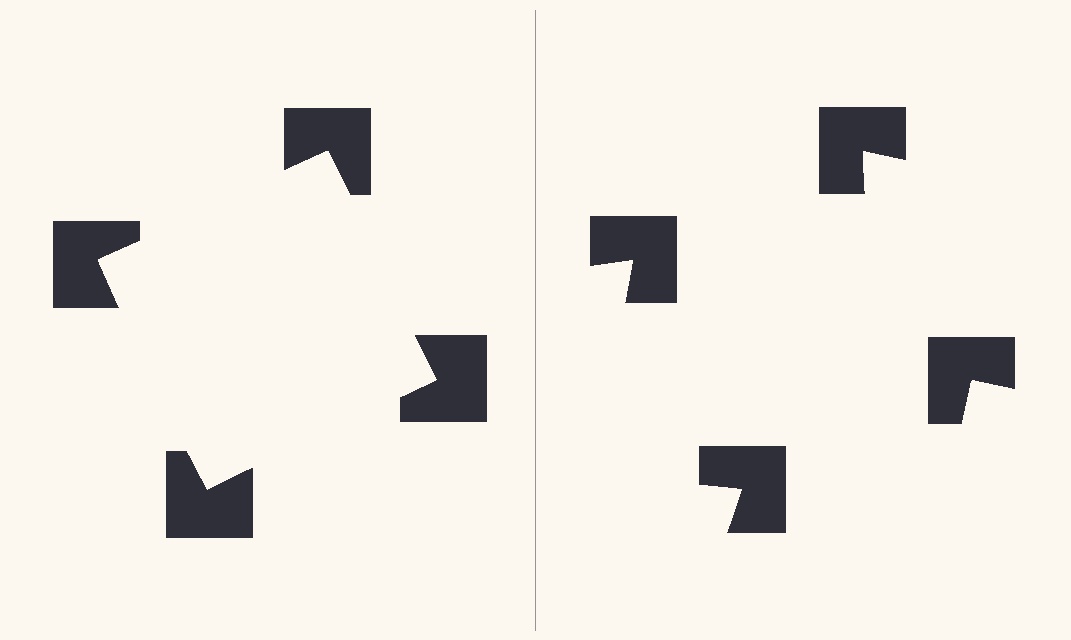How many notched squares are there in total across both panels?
8 — 4 on each side.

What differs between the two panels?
The notched squares are positioned identically on both sides; only the wedge orientations differ. On the left they align to a square; on the right they are misaligned.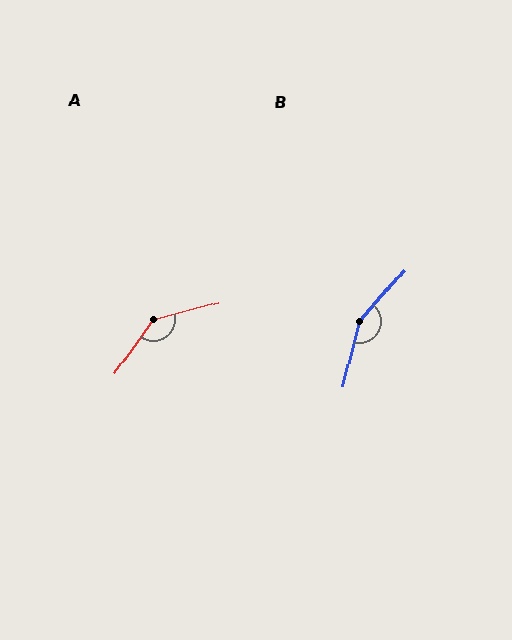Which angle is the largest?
B, at approximately 152 degrees.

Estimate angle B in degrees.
Approximately 152 degrees.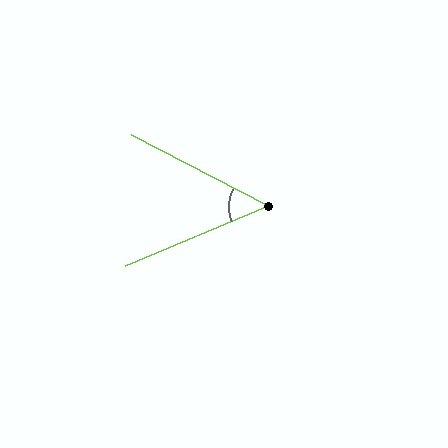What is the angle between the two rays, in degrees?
Approximately 50 degrees.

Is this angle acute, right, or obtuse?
It is acute.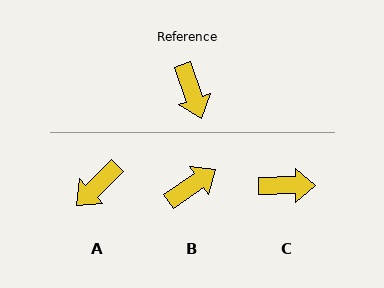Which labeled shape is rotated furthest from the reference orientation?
B, about 105 degrees away.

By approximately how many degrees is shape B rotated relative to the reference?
Approximately 105 degrees counter-clockwise.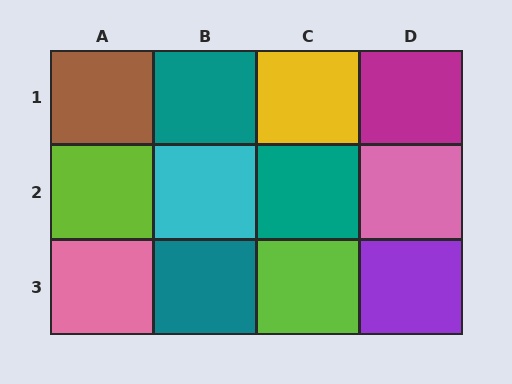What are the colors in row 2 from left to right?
Lime, cyan, teal, pink.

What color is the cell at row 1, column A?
Brown.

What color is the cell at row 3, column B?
Teal.